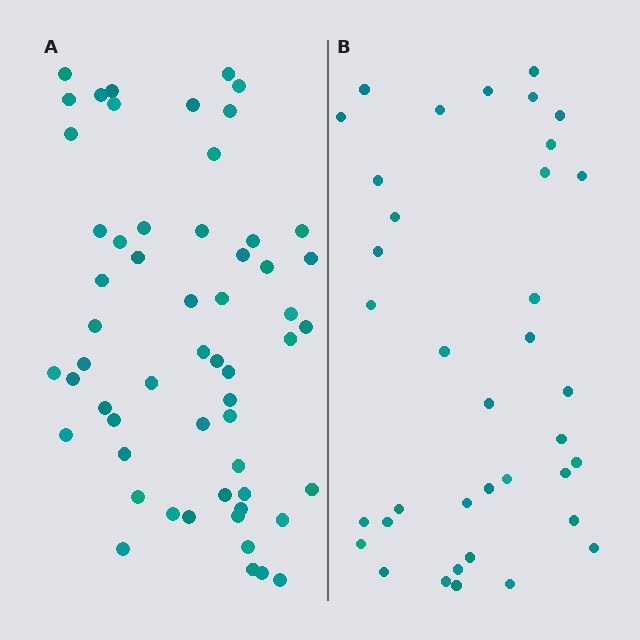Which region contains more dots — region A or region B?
Region A (the left region) has more dots.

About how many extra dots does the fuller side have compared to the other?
Region A has approximately 20 more dots than region B.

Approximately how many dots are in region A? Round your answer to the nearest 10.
About 60 dots. (The exact count is 57, which rounds to 60.)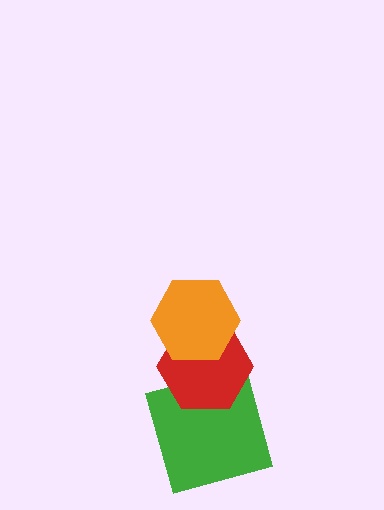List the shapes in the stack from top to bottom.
From top to bottom: the orange hexagon, the red hexagon, the green square.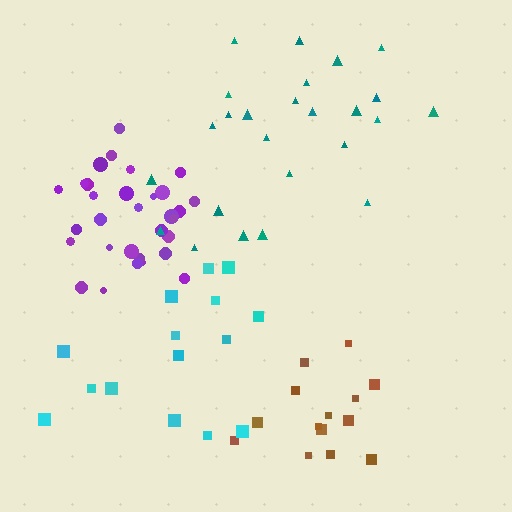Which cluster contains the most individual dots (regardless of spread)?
Purple (31).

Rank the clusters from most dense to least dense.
purple, brown, teal, cyan.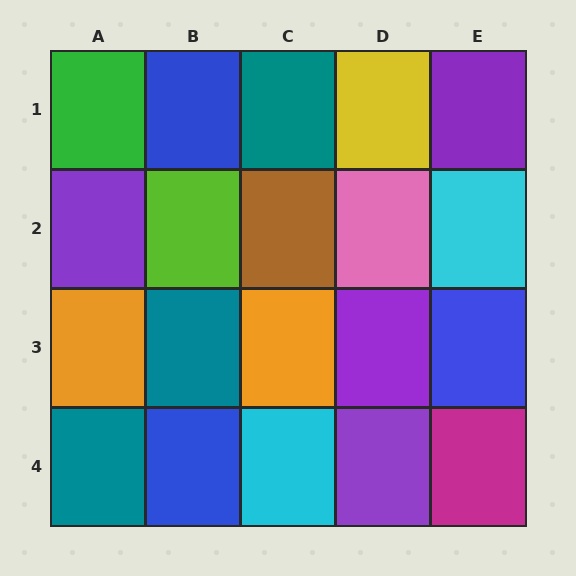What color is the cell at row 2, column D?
Pink.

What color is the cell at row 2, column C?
Brown.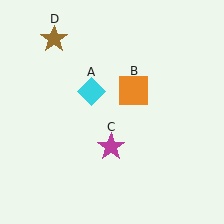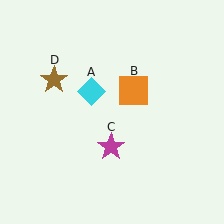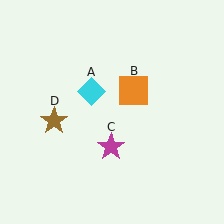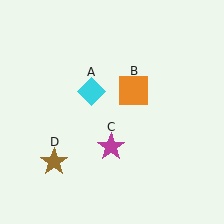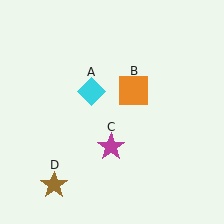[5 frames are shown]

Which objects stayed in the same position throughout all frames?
Cyan diamond (object A) and orange square (object B) and magenta star (object C) remained stationary.